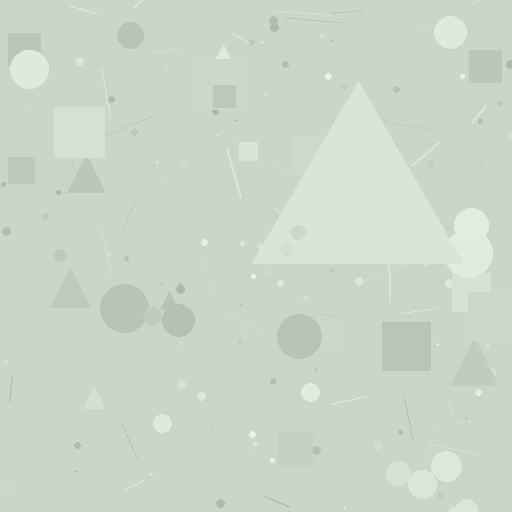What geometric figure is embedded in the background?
A triangle is embedded in the background.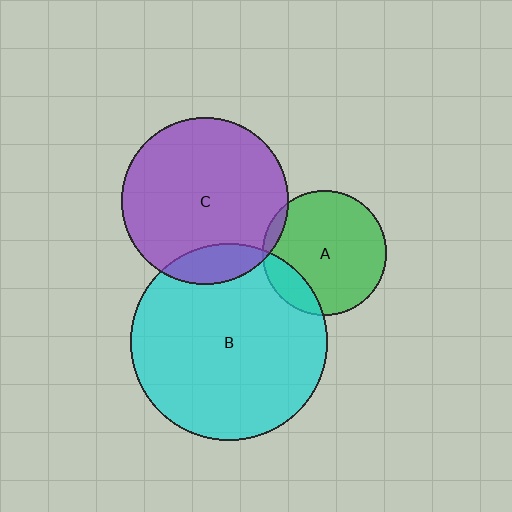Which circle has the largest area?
Circle B (cyan).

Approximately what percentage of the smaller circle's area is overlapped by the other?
Approximately 5%.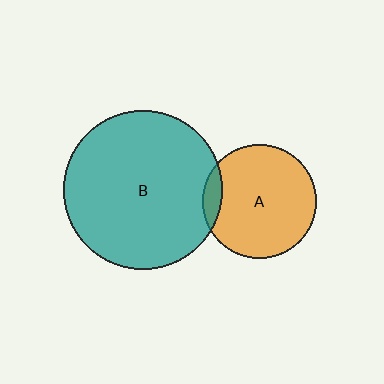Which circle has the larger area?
Circle B (teal).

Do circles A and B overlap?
Yes.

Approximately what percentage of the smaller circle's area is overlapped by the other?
Approximately 10%.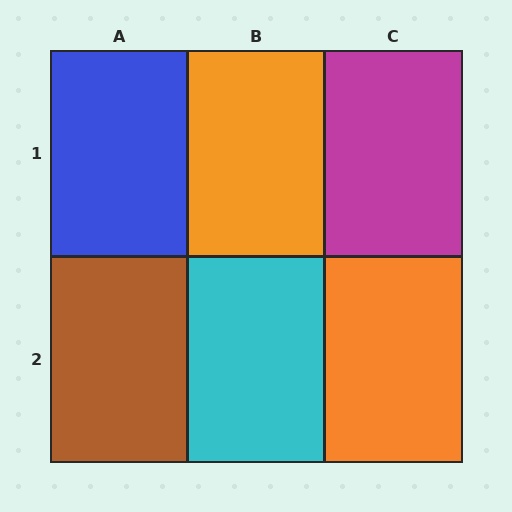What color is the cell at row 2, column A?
Brown.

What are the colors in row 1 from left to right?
Blue, orange, magenta.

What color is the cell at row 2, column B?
Cyan.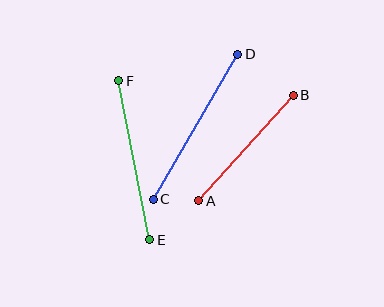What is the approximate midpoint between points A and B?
The midpoint is at approximately (246, 148) pixels.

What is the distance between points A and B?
The distance is approximately 141 pixels.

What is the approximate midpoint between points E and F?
The midpoint is at approximately (134, 160) pixels.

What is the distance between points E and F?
The distance is approximately 162 pixels.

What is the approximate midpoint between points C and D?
The midpoint is at approximately (195, 127) pixels.